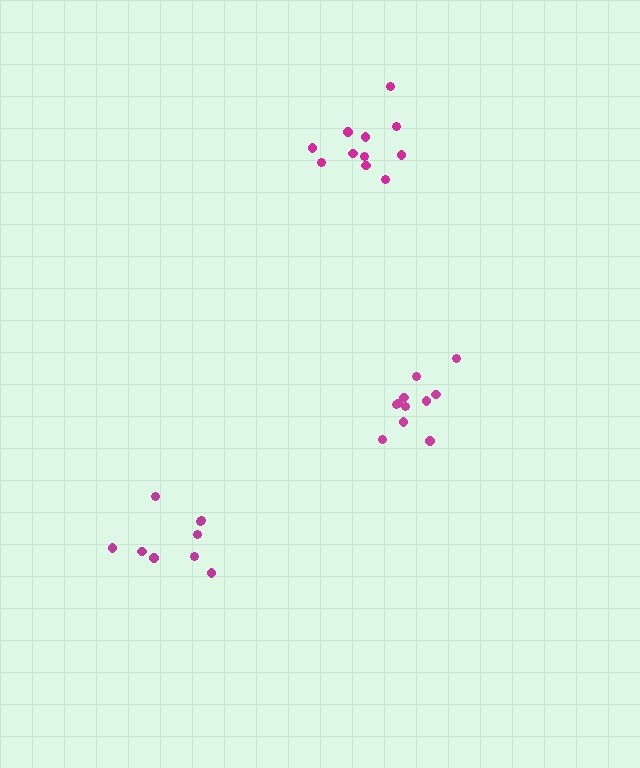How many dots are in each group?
Group 1: 11 dots, Group 2: 11 dots, Group 3: 9 dots (31 total).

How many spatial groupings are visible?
There are 3 spatial groupings.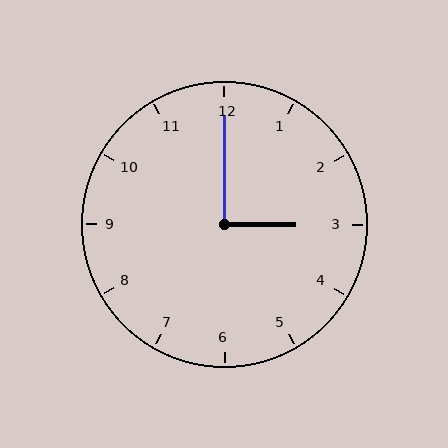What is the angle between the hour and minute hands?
Approximately 90 degrees.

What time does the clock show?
3:00.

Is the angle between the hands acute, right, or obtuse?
It is right.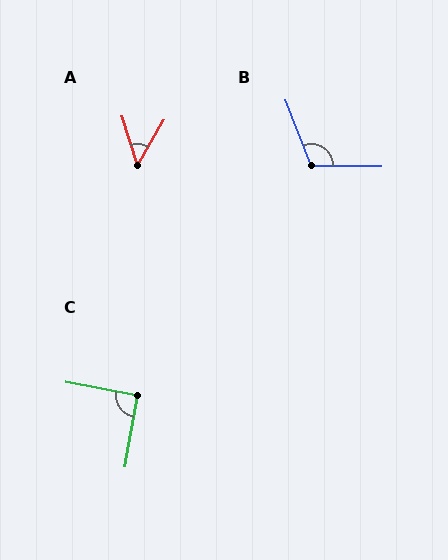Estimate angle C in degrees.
Approximately 91 degrees.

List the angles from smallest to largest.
A (48°), C (91°), B (112°).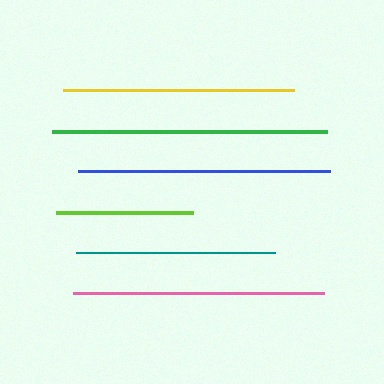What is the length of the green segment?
The green segment is approximately 274 pixels long.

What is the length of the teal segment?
The teal segment is approximately 199 pixels long.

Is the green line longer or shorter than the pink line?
The green line is longer than the pink line.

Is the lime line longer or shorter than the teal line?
The teal line is longer than the lime line.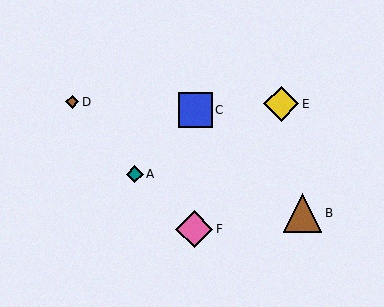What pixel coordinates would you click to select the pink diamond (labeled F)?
Click at (194, 229) to select the pink diamond F.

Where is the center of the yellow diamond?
The center of the yellow diamond is at (281, 104).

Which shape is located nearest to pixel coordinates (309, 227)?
The brown triangle (labeled B) at (302, 213) is nearest to that location.